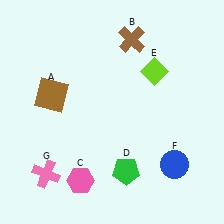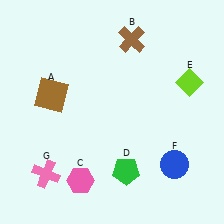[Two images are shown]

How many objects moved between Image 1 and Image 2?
1 object moved between the two images.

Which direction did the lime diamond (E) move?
The lime diamond (E) moved right.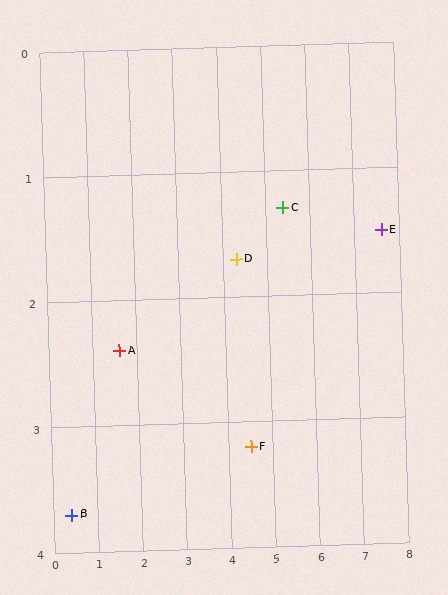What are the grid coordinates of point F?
Point F is at approximately (4.5, 3.2).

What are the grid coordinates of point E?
Point E is at approximately (7.6, 1.5).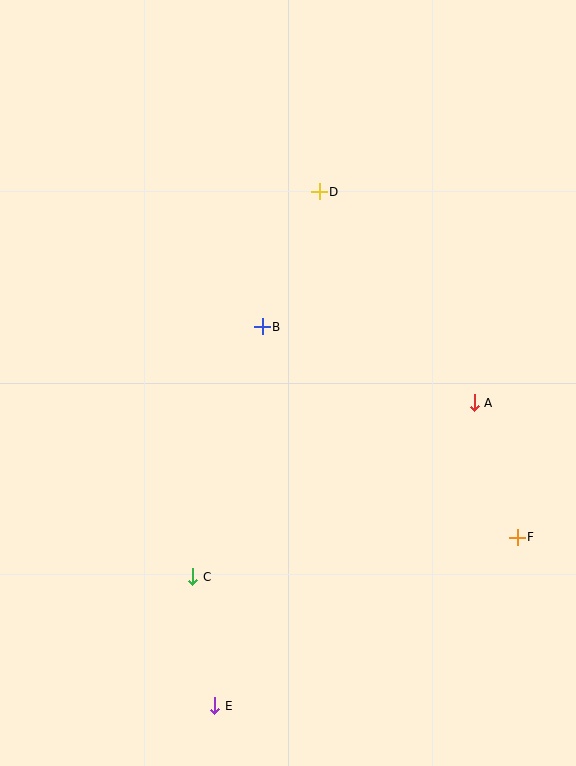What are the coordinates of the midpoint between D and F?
The midpoint between D and F is at (418, 364).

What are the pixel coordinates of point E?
Point E is at (215, 706).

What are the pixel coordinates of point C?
Point C is at (193, 577).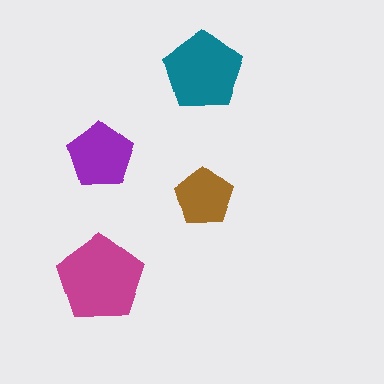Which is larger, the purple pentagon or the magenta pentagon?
The magenta one.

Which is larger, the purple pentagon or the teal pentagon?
The teal one.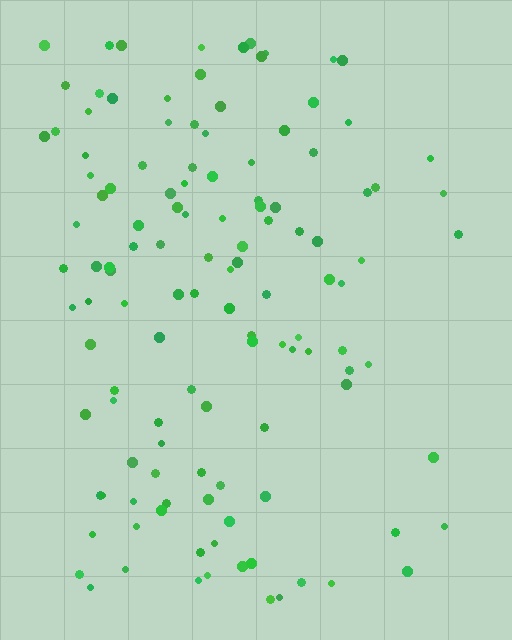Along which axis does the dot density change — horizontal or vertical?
Horizontal.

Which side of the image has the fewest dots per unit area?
The right.